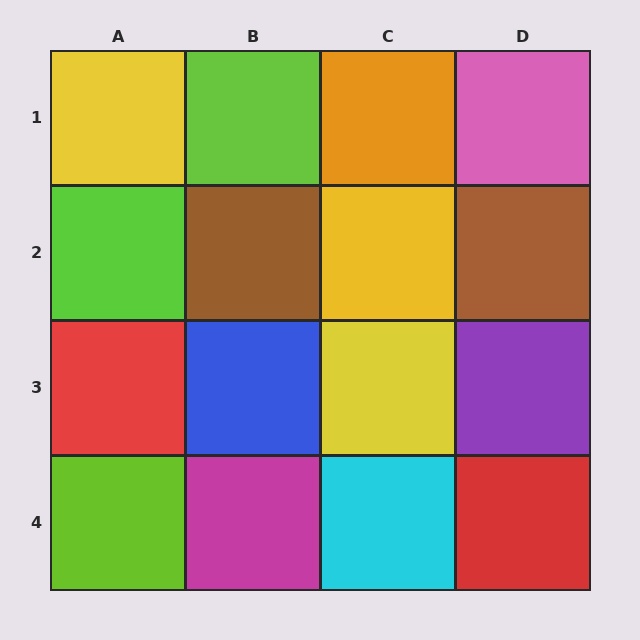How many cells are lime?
3 cells are lime.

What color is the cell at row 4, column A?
Lime.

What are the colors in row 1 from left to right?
Yellow, lime, orange, pink.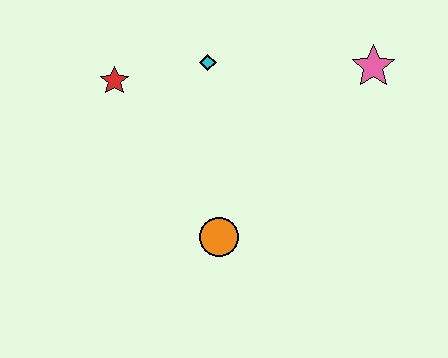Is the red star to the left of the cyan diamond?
Yes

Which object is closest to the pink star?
The cyan diamond is closest to the pink star.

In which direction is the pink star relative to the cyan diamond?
The pink star is to the right of the cyan diamond.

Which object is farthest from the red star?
The pink star is farthest from the red star.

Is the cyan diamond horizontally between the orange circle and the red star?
Yes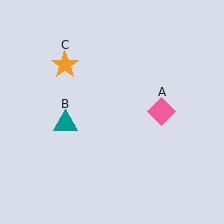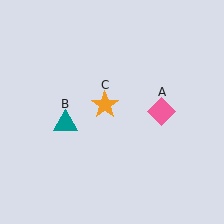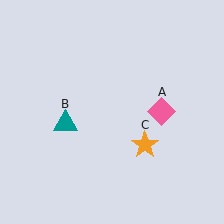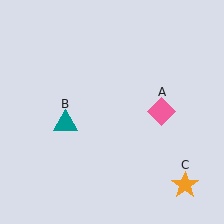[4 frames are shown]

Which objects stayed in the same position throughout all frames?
Pink diamond (object A) and teal triangle (object B) remained stationary.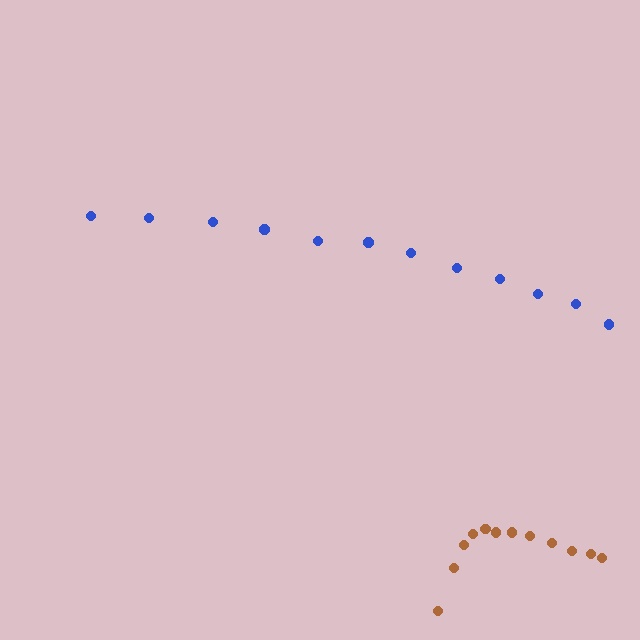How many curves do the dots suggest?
There are 2 distinct paths.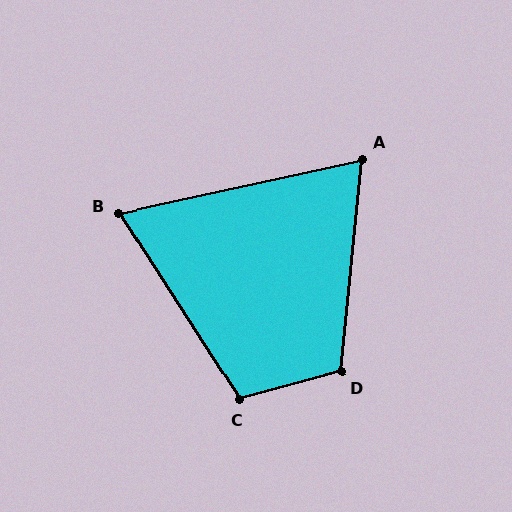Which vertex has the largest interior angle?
D, at approximately 110 degrees.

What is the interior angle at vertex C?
Approximately 108 degrees (obtuse).